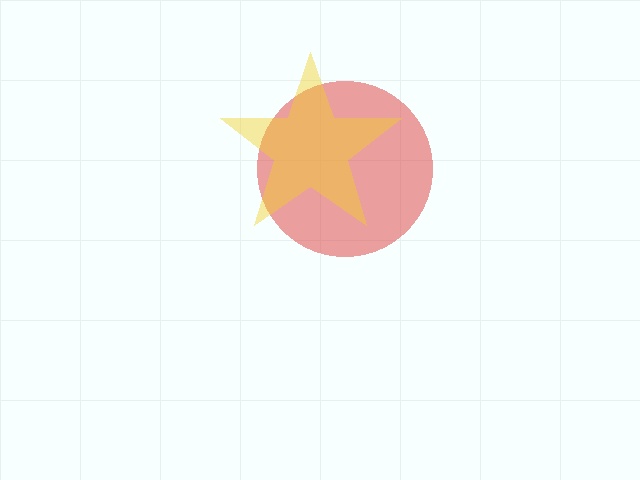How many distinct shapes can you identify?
There are 2 distinct shapes: a red circle, a yellow star.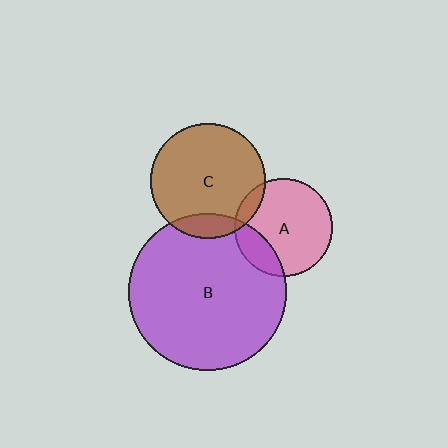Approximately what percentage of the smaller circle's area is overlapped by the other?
Approximately 20%.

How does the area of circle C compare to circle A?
Approximately 1.4 times.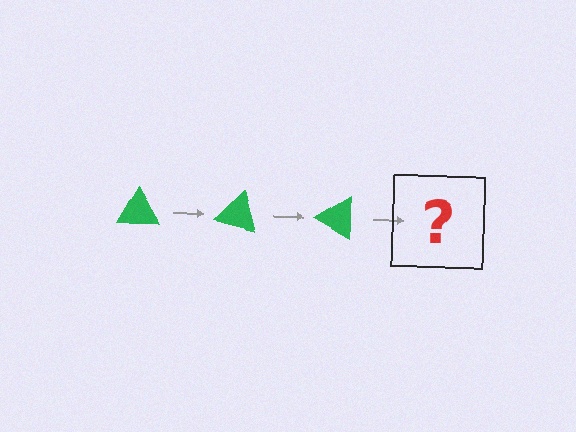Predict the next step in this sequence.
The next step is a green triangle rotated 45 degrees.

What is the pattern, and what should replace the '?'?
The pattern is that the triangle rotates 15 degrees each step. The '?' should be a green triangle rotated 45 degrees.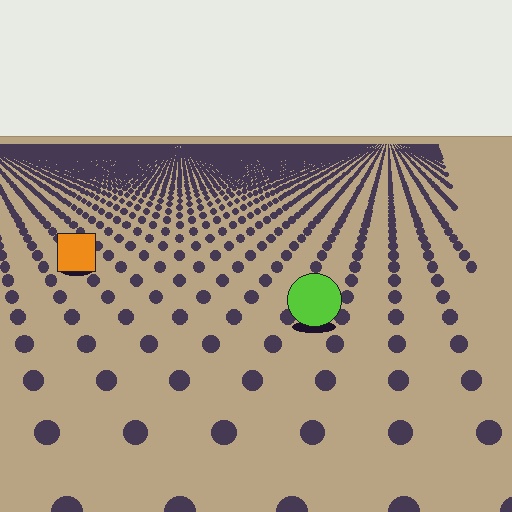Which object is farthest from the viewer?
The orange square is farthest from the viewer. It appears smaller and the ground texture around it is denser.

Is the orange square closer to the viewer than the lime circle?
No. The lime circle is closer — you can tell from the texture gradient: the ground texture is coarser near it.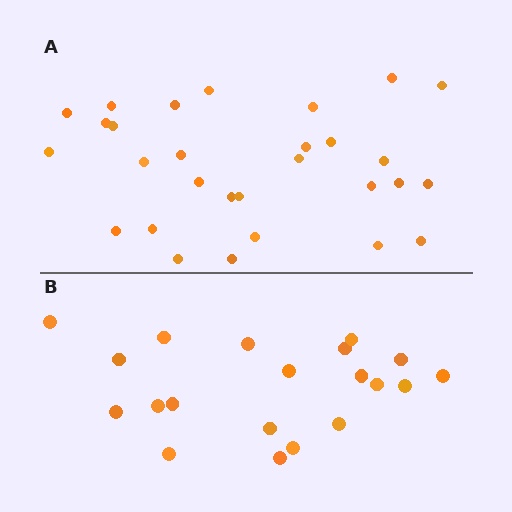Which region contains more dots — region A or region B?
Region A (the top region) has more dots.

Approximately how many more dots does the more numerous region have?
Region A has roughly 8 or so more dots than region B.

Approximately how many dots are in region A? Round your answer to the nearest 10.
About 30 dots. (The exact count is 29, which rounds to 30.)